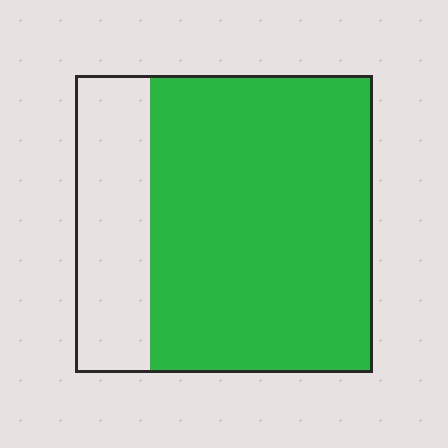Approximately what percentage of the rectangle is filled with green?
Approximately 75%.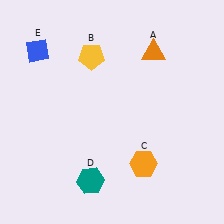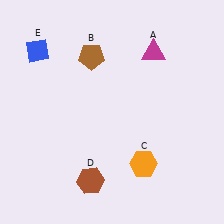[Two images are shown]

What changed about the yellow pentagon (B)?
In Image 1, B is yellow. In Image 2, it changed to brown.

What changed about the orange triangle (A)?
In Image 1, A is orange. In Image 2, it changed to magenta.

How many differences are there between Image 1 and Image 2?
There are 3 differences between the two images.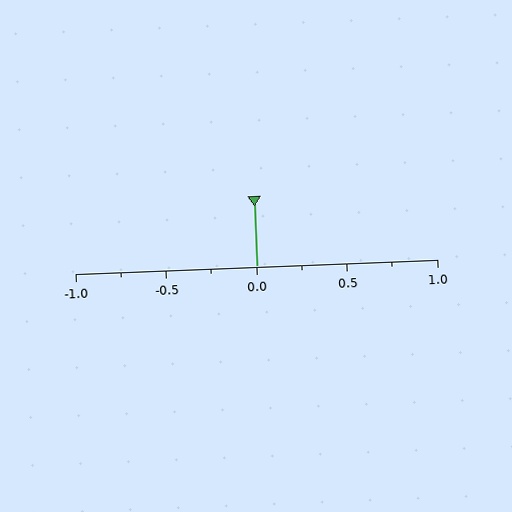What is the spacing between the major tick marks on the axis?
The major ticks are spaced 0.5 apart.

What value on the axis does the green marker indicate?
The marker indicates approximately 0.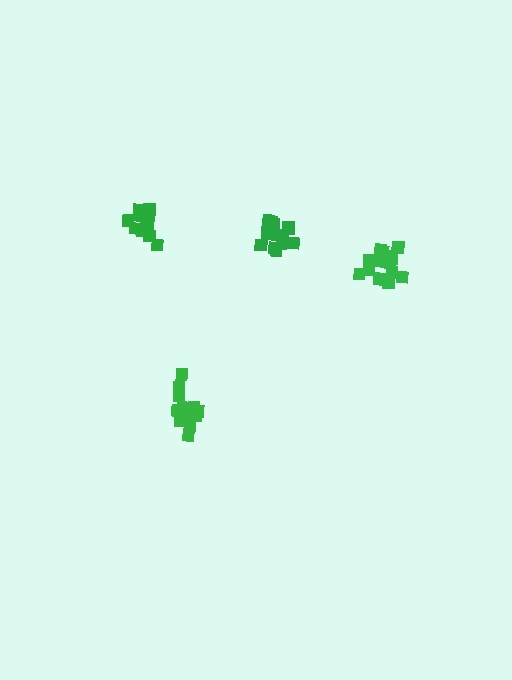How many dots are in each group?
Group 1: 13 dots, Group 2: 15 dots, Group 3: 15 dots, Group 4: 14 dots (57 total).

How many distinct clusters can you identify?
There are 4 distinct clusters.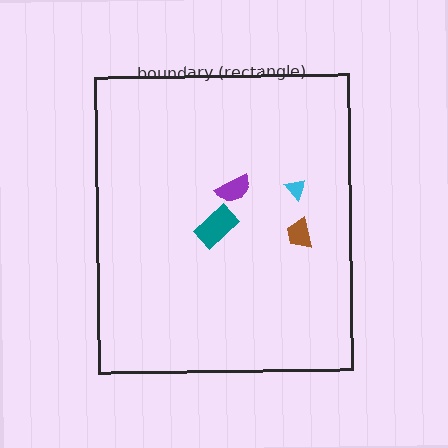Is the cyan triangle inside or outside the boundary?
Inside.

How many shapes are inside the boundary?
4 inside, 0 outside.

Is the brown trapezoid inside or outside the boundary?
Inside.